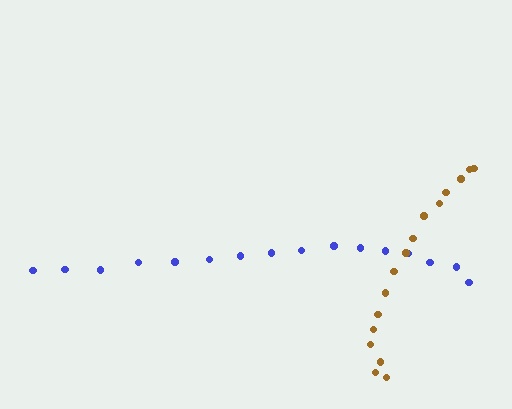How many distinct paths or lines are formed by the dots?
There are 2 distinct paths.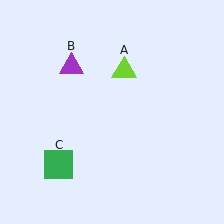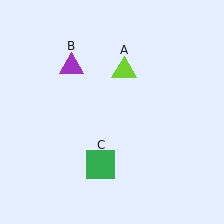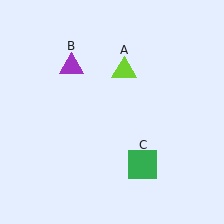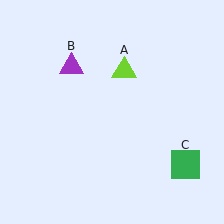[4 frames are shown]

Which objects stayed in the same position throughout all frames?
Lime triangle (object A) and purple triangle (object B) remained stationary.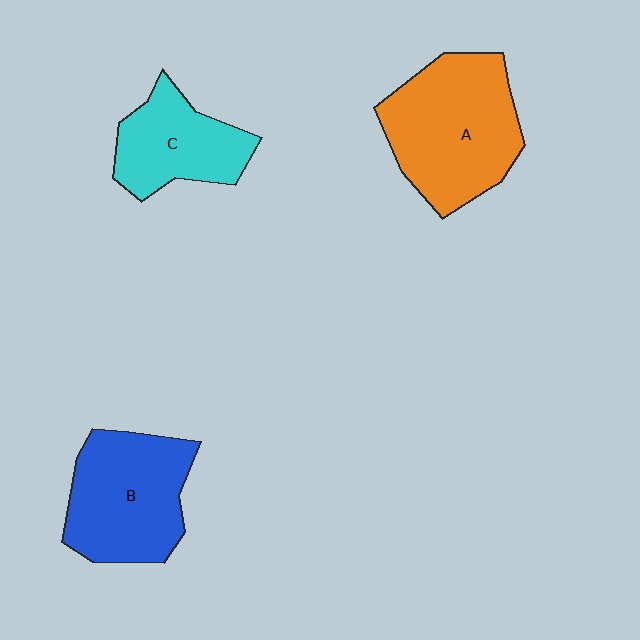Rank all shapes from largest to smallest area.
From largest to smallest: A (orange), B (blue), C (cyan).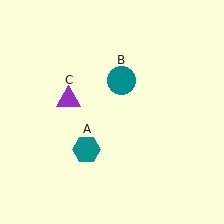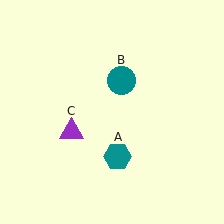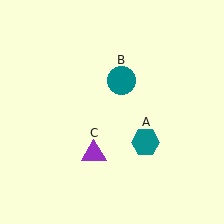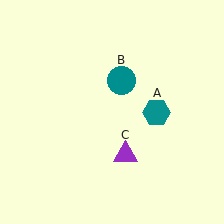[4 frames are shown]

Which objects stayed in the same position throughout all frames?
Teal circle (object B) remained stationary.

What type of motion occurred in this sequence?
The teal hexagon (object A), purple triangle (object C) rotated counterclockwise around the center of the scene.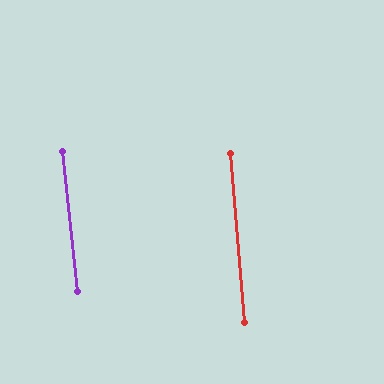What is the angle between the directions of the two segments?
Approximately 1 degree.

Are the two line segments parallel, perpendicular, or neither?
Parallel — their directions differ by only 1.3°.